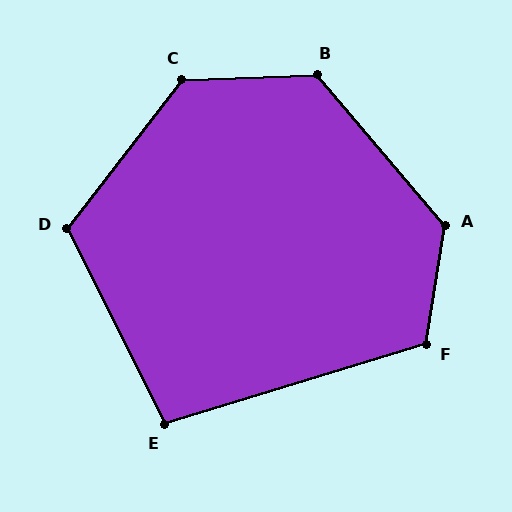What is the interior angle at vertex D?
Approximately 116 degrees (obtuse).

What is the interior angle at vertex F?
Approximately 116 degrees (obtuse).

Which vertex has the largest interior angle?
A, at approximately 131 degrees.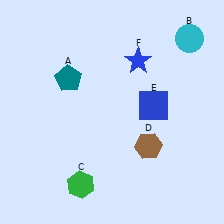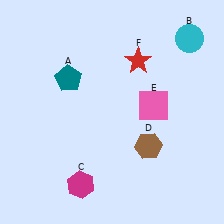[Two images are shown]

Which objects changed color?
C changed from green to magenta. E changed from blue to pink. F changed from blue to red.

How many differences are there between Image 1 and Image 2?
There are 3 differences between the two images.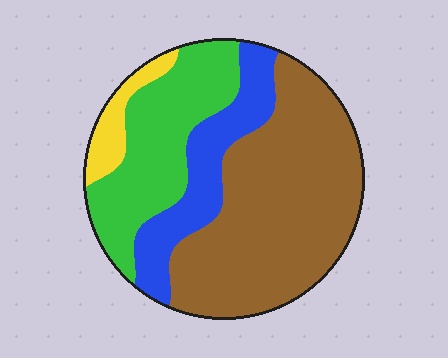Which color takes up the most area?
Brown, at roughly 50%.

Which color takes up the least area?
Yellow, at roughly 5%.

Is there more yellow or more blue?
Blue.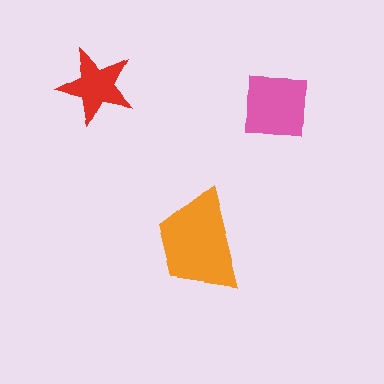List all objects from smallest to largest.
The red star, the pink square, the orange trapezoid.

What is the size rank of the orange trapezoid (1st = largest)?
1st.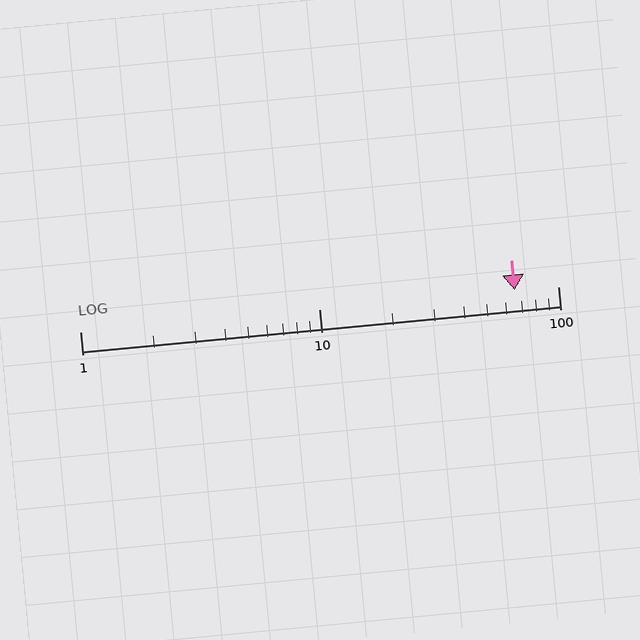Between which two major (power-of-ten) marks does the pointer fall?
The pointer is between 10 and 100.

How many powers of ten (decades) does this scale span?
The scale spans 2 decades, from 1 to 100.